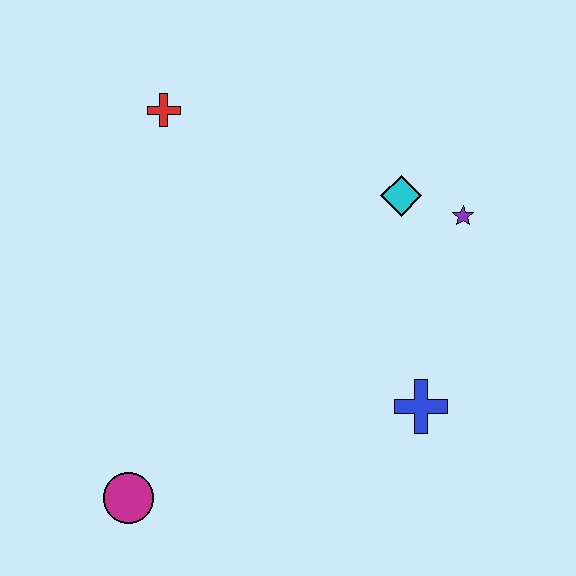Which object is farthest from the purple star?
The magenta circle is farthest from the purple star.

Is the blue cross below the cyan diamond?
Yes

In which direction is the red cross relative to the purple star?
The red cross is to the left of the purple star.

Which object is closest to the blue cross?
The purple star is closest to the blue cross.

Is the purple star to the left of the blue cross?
No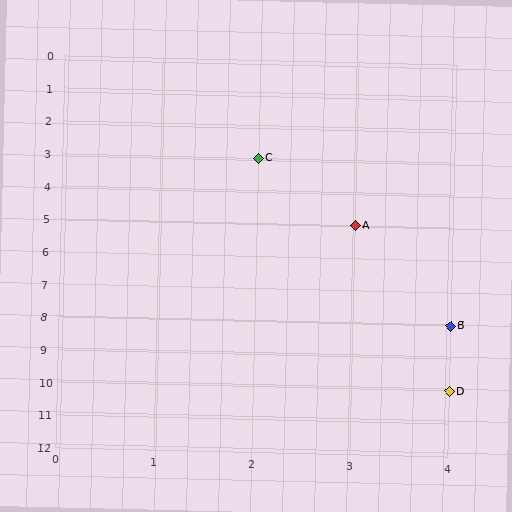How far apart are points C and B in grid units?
Points C and B are 2 columns and 5 rows apart (about 5.4 grid units diagonally).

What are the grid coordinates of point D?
Point D is at grid coordinates (4, 10).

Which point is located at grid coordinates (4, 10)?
Point D is at (4, 10).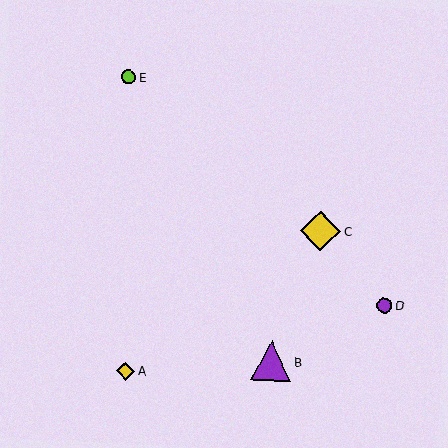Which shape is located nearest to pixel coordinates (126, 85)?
The lime circle (labeled E) at (128, 77) is nearest to that location.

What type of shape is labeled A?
Shape A is a yellow diamond.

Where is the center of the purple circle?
The center of the purple circle is at (385, 305).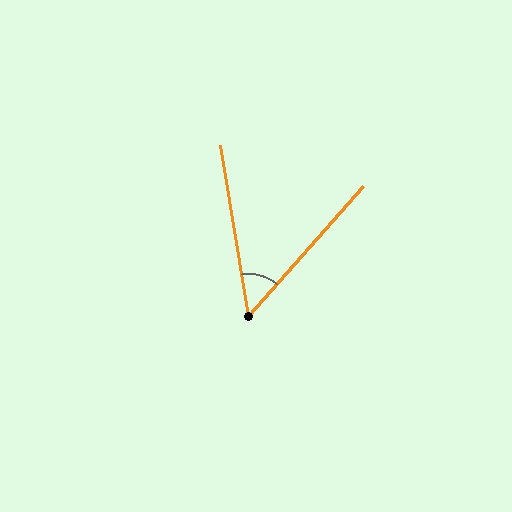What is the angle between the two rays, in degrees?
Approximately 51 degrees.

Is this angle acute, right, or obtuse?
It is acute.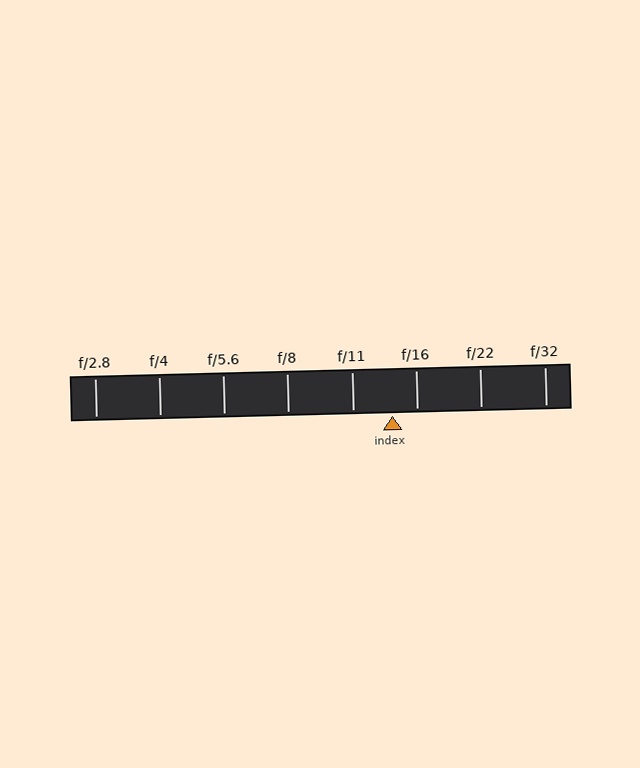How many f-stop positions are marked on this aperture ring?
There are 8 f-stop positions marked.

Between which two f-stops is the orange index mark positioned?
The index mark is between f/11 and f/16.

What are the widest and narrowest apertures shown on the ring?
The widest aperture shown is f/2.8 and the narrowest is f/32.